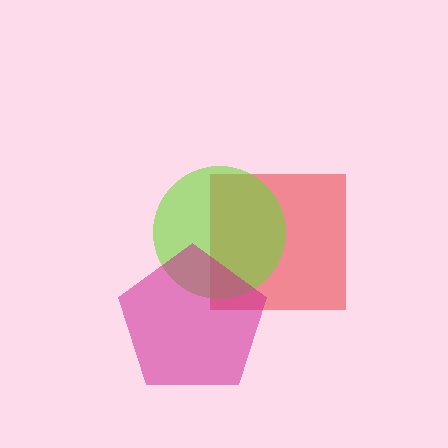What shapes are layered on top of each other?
The layered shapes are: a red square, a lime circle, a magenta pentagon.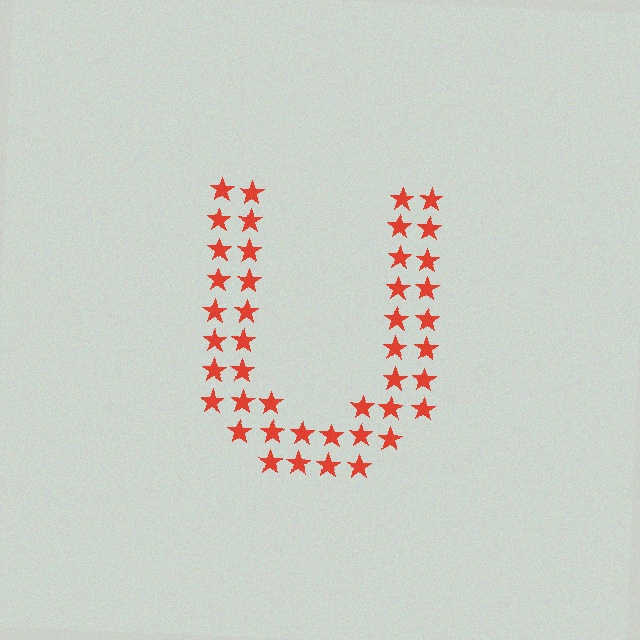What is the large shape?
The large shape is the letter U.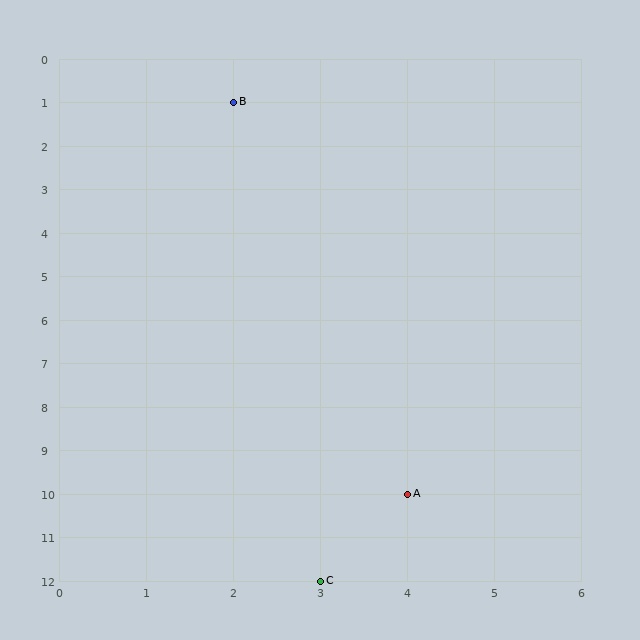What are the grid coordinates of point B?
Point B is at grid coordinates (2, 1).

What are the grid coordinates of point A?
Point A is at grid coordinates (4, 10).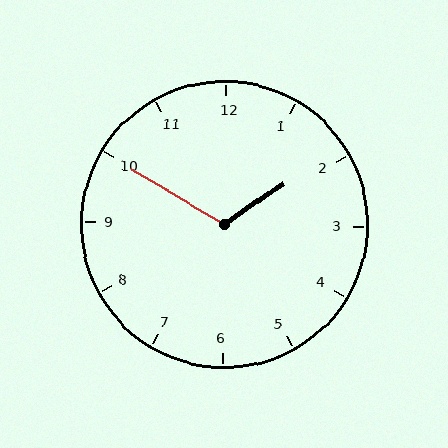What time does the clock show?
1:50.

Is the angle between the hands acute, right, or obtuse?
It is obtuse.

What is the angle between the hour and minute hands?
Approximately 115 degrees.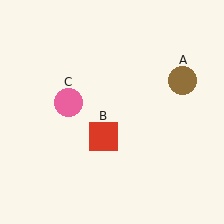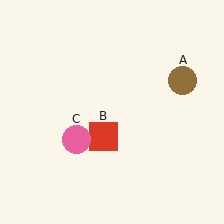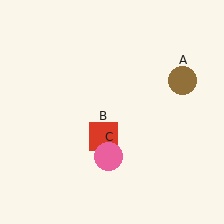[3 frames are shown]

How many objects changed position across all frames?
1 object changed position: pink circle (object C).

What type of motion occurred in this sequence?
The pink circle (object C) rotated counterclockwise around the center of the scene.